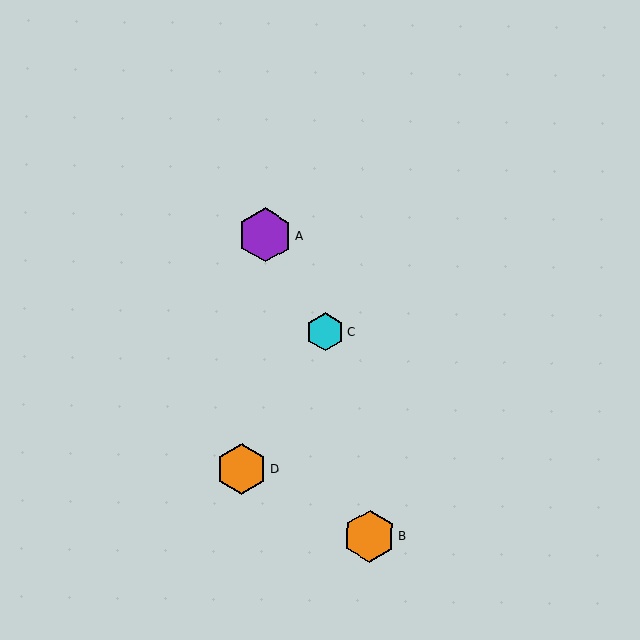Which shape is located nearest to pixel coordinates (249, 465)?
The orange hexagon (labeled D) at (241, 469) is nearest to that location.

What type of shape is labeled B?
Shape B is an orange hexagon.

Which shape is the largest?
The purple hexagon (labeled A) is the largest.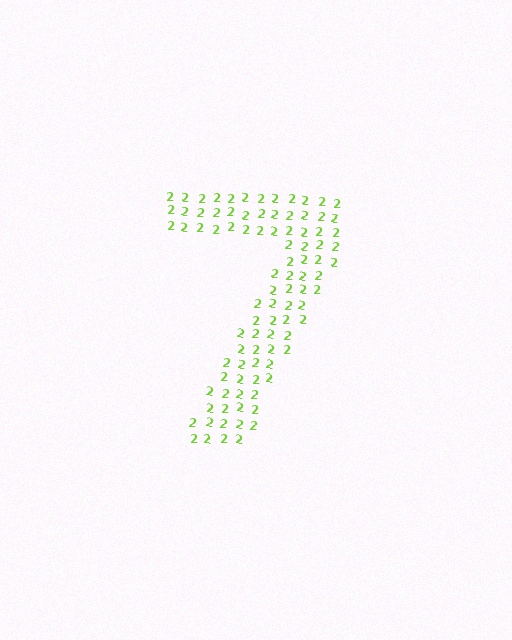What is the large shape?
The large shape is the digit 7.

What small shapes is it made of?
It is made of small digit 2's.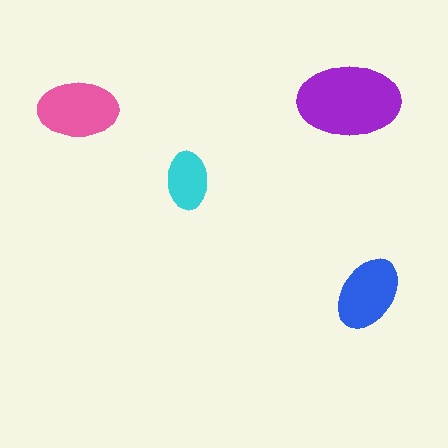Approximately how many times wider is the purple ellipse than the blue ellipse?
About 1.5 times wider.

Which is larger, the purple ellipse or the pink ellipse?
The purple one.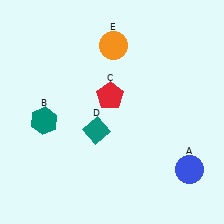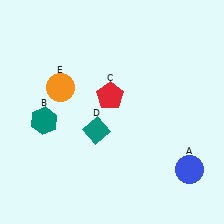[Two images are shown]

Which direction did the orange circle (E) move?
The orange circle (E) moved left.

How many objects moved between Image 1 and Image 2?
1 object moved between the two images.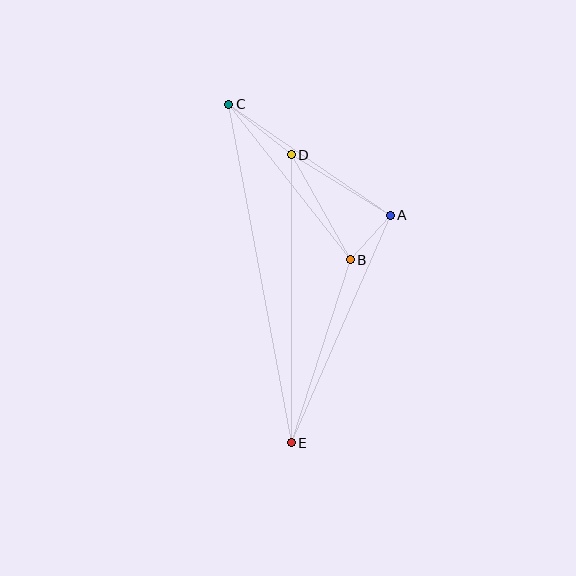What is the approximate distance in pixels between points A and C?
The distance between A and C is approximately 196 pixels.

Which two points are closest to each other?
Points A and B are closest to each other.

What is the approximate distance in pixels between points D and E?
The distance between D and E is approximately 288 pixels.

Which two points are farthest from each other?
Points C and E are farthest from each other.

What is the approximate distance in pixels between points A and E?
The distance between A and E is approximately 248 pixels.